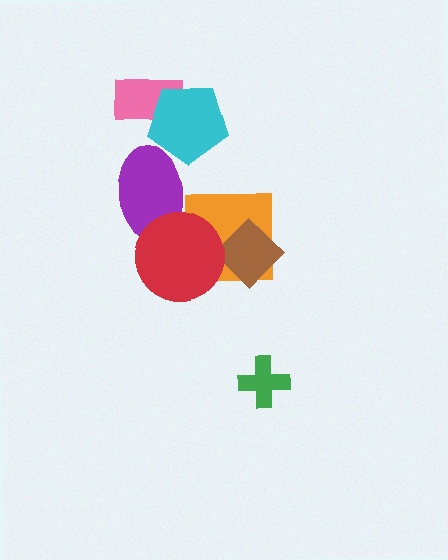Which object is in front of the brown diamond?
The red circle is in front of the brown diamond.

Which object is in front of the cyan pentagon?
The purple ellipse is in front of the cyan pentagon.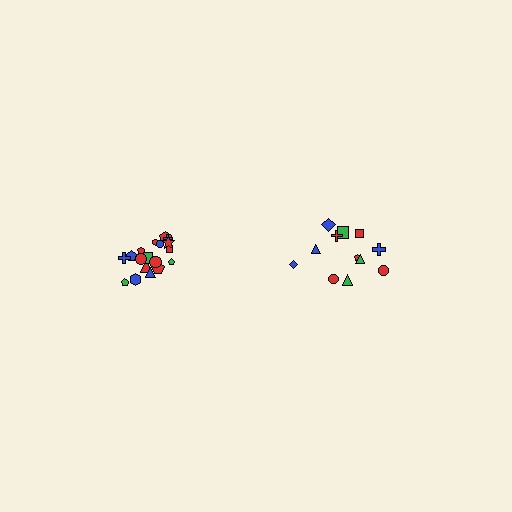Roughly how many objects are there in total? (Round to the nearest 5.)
Roughly 30 objects in total.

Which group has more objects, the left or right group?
The left group.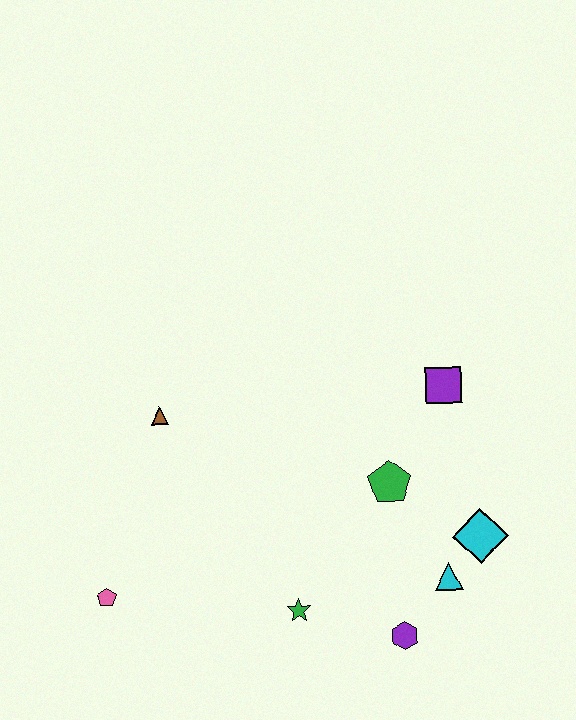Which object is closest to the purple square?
The green pentagon is closest to the purple square.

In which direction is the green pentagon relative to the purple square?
The green pentagon is below the purple square.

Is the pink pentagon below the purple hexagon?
No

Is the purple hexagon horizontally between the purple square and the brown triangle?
Yes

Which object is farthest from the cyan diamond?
The pink pentagon is farthest from the cyan diamond.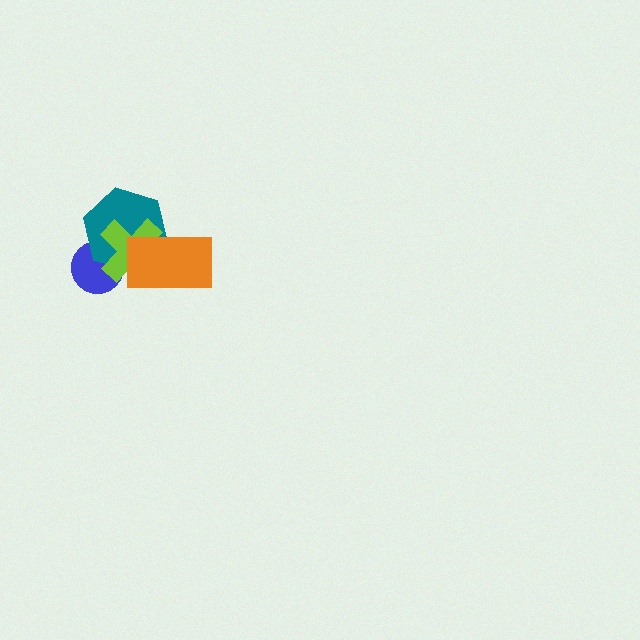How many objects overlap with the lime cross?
3 objects overlap with the lime cross.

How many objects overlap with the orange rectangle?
2 objects overlap with the orange rectangle.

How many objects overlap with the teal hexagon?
3 objects overlap with the teal hexagon.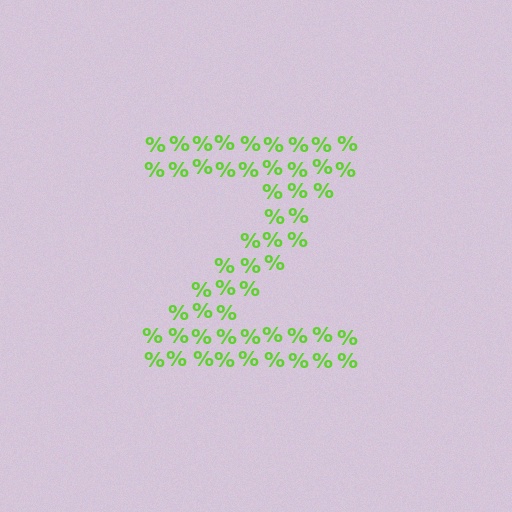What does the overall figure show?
The overall figure shows the letter Z.